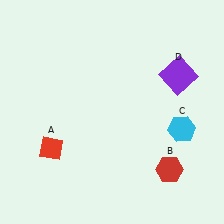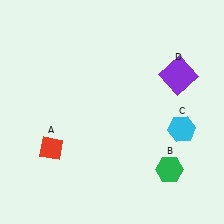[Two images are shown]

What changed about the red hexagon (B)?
In Image 1, B is red. In Image 2, it changed to green.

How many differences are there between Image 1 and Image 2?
There is 1 difference between the two images.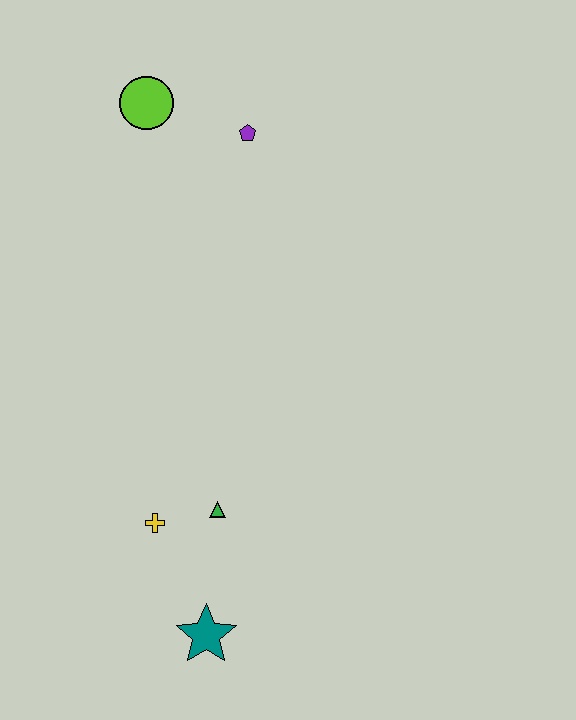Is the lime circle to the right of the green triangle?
No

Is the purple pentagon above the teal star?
Yes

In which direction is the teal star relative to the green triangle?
The teal star is below the green triangle.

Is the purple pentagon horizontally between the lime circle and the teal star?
No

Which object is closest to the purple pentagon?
The lime circle is closest to the purple pentagon.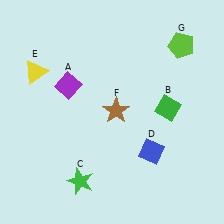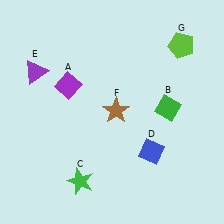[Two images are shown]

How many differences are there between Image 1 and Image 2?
There is 1 difference between the two images.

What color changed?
The triangle (E) changed from yellow in Image 1 to purple in Image 2.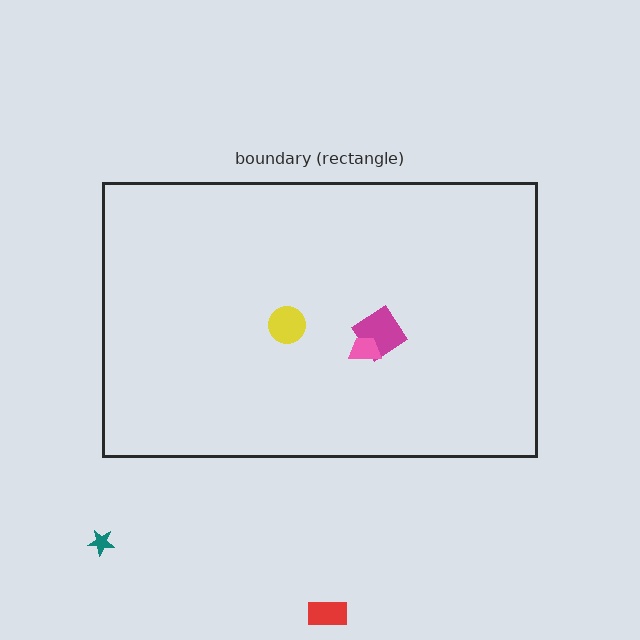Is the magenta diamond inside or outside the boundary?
Inside.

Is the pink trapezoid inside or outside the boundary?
Inside.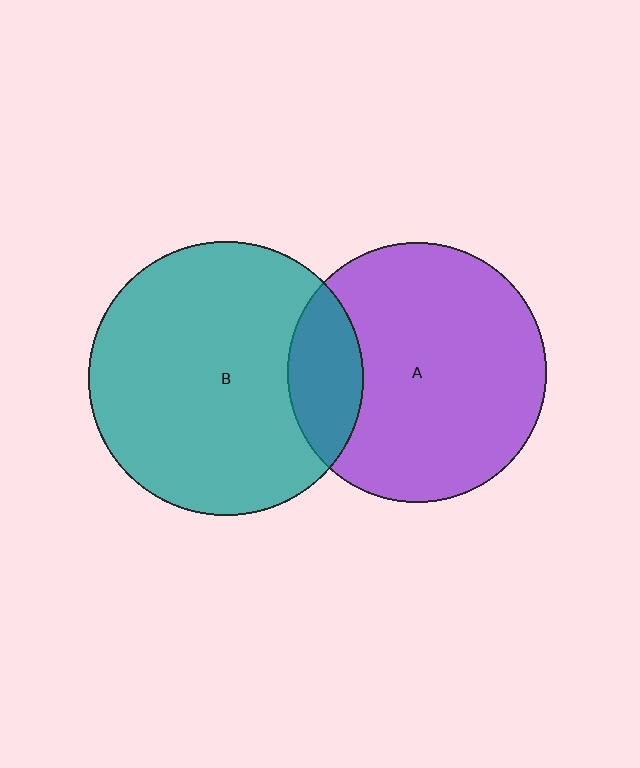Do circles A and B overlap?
Yes.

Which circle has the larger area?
Circle B (teal).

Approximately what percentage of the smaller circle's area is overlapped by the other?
Approximately 20%.